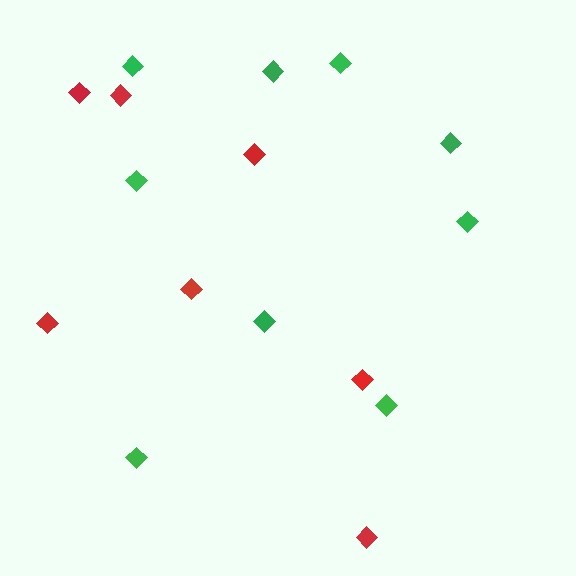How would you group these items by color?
There are 2 groups: one group of red diamonds (7) and one group of green diamonds (9).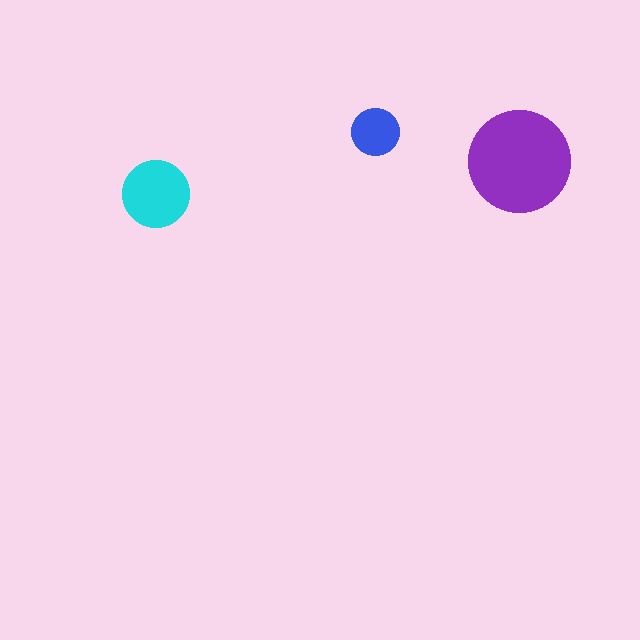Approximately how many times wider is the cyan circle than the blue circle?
About 1.5 times wider.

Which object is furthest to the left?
The cyan circle is leftmost.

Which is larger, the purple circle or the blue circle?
The purple one.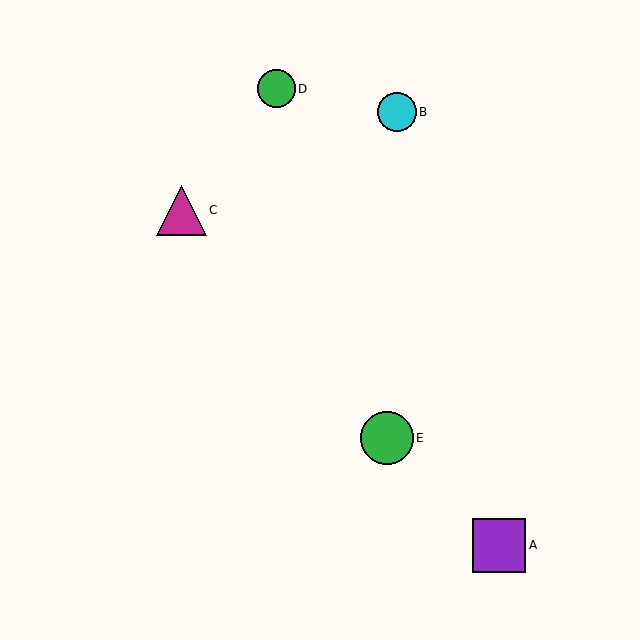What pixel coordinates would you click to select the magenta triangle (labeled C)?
Click at (181, 210) to select the magenta triangle C.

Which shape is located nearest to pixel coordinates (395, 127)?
The cyan circle (labeled B) at (397, 112) is nearest to that location.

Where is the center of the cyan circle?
The center of the cyan circle is at (397, 112).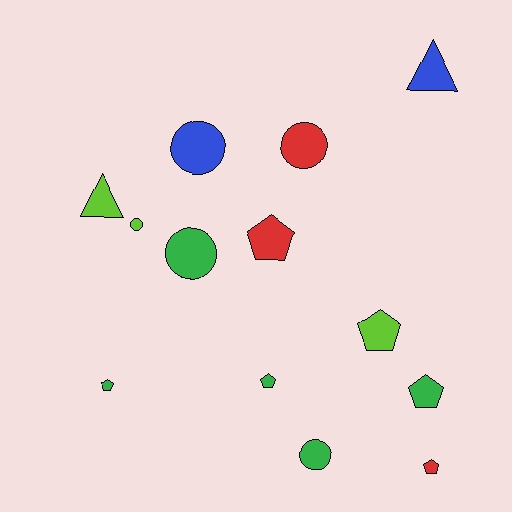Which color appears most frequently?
Green, with 5 objects.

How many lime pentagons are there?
There is 1 lime pentagon.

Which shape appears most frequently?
Pentagon, with 6 objects.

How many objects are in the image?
There are 13 objects.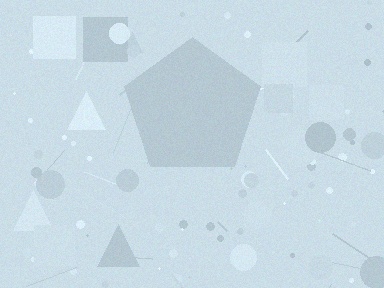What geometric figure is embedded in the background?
A pentagon is embedded in the background.